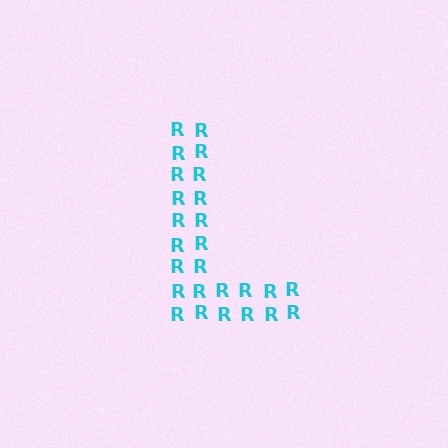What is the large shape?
The large shape is the letter L.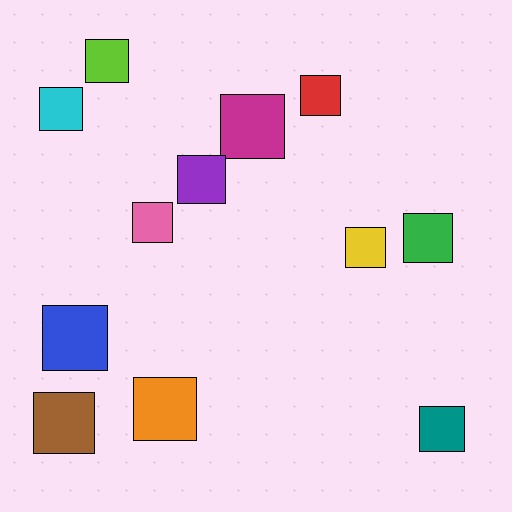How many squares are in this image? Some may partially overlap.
There are 12 squares.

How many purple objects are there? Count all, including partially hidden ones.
There is 1 purple object.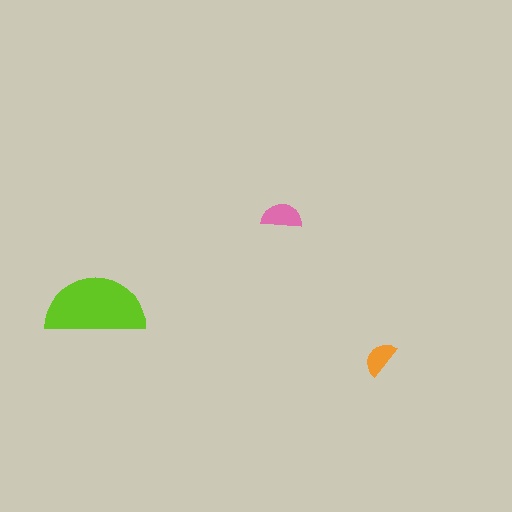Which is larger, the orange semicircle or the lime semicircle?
The lime one.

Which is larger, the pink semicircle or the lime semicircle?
The lime one.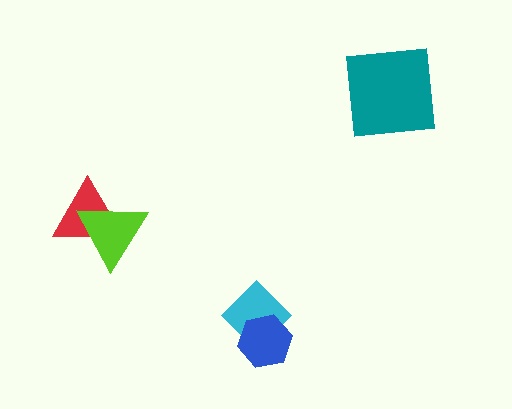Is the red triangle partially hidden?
Yes, it is partially covered by another shape.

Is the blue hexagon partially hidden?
No, no other shape covers it.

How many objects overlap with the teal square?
0 objects overlap with the teal square.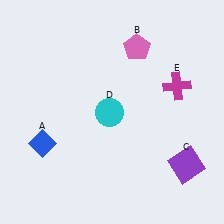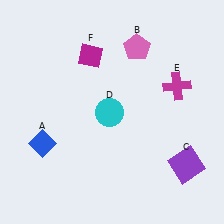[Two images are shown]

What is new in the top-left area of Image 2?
A magenta diamond (F) was added in the top-left area of Image 2.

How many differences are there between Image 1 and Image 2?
There is 1 difference between the two images.